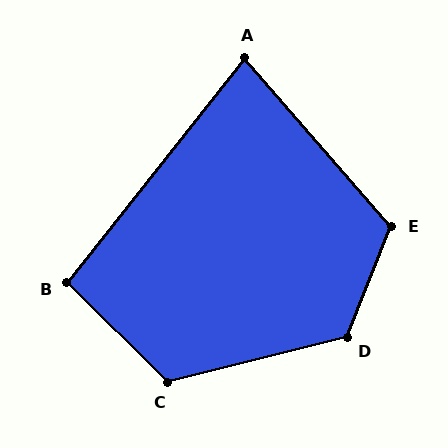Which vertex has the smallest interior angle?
A, at approximately 79 degrees.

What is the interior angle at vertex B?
Approximately 96 degrees (obtuse).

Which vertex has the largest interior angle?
D, at approximately 126 degrees.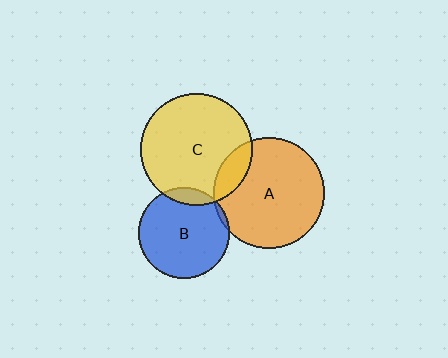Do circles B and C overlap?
Yes.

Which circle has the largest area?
Circle C (yellow).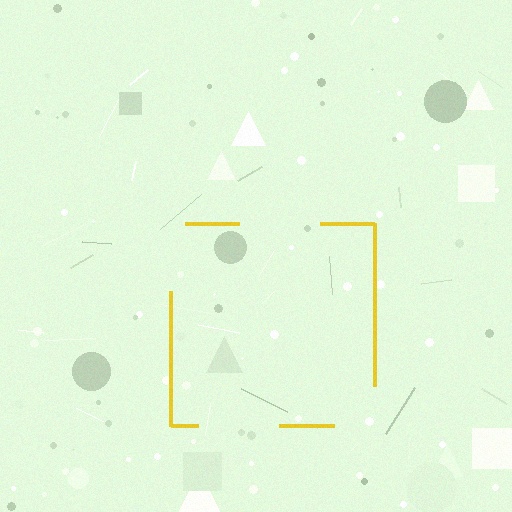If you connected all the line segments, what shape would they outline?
They would outline a square.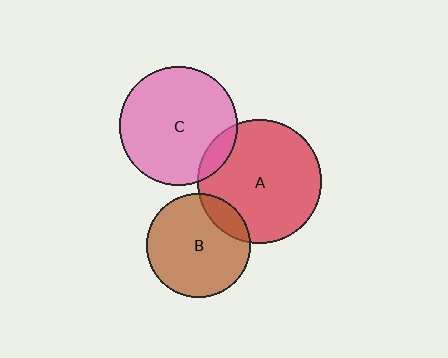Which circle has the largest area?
Circle A (red).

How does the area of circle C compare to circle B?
Approximately 1.3 times.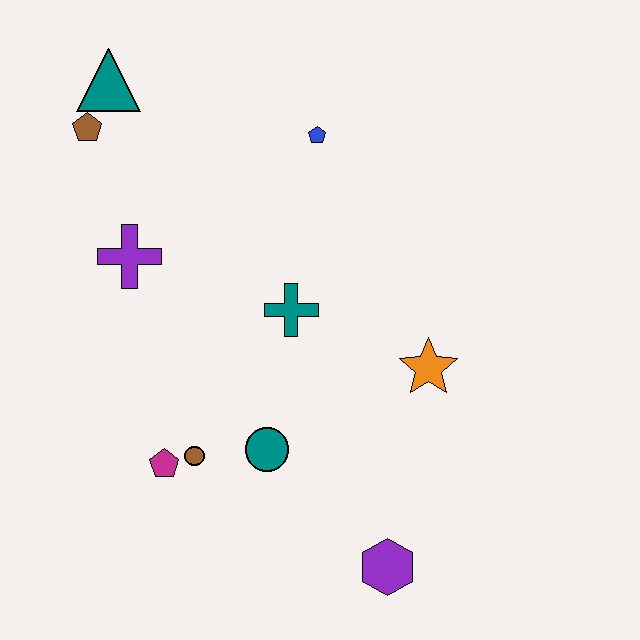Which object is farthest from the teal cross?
The teal triangle is farthest from the teal cross.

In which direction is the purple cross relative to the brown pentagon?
The purple cross is below the brown pentagon.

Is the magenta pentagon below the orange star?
Yes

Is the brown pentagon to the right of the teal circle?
No